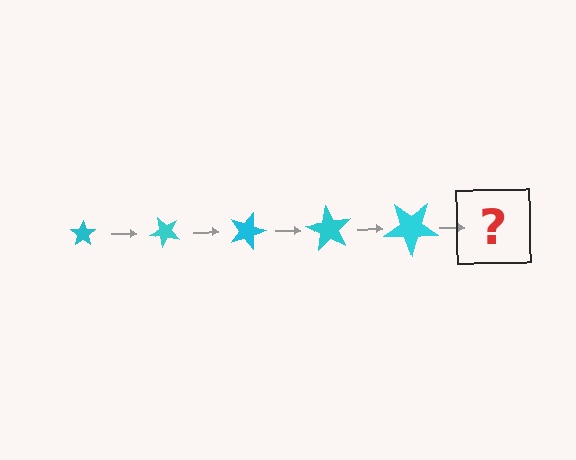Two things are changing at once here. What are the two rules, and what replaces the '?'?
The two rules are that the star grows larger each step and it rotates 45 degrees each step. The '?' should be a star, larger than the previous one and rotated 225 degrees from the start.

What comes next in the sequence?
The next element should be a star, larger than the previous one and rotated 225 degrees from the start.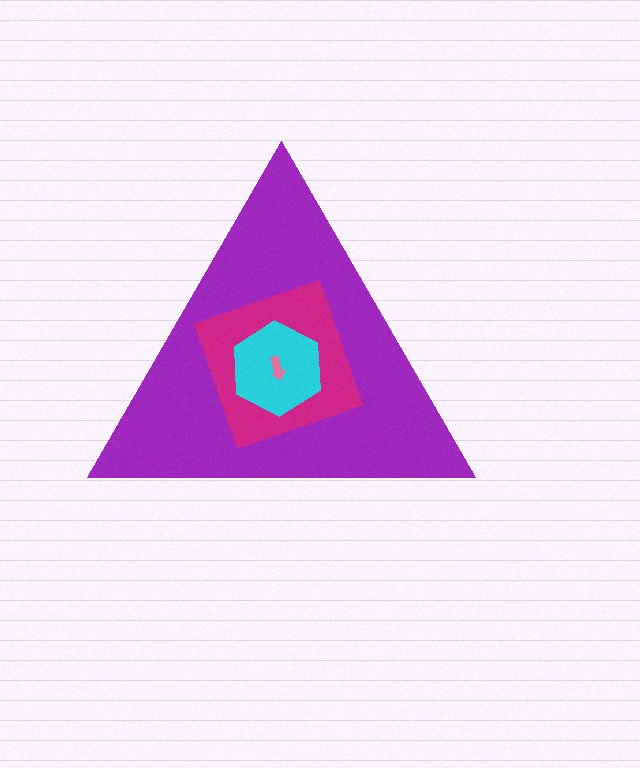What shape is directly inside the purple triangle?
The magenta square.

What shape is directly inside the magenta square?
The cyan hexagon.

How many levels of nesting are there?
4.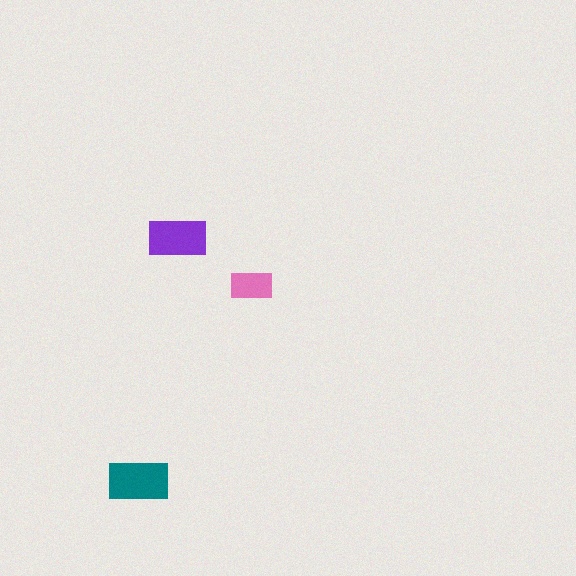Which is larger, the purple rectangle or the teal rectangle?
The teal one.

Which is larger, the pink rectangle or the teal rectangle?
The teal one.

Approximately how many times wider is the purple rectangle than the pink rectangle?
About 1.5 times wider.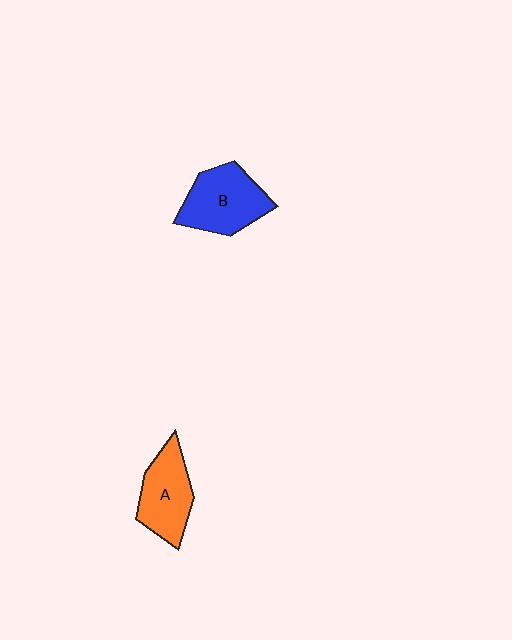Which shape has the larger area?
Shape B (blue).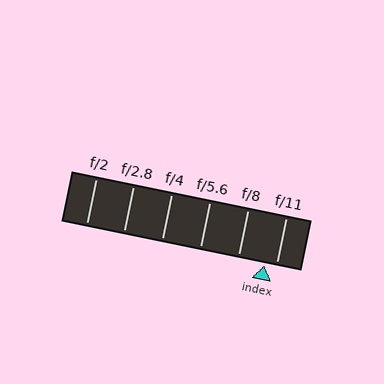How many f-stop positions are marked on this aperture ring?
There are 6 f-stop positions marked.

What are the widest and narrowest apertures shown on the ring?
The widest aperture shown is f/2 and the narrowest is f/11.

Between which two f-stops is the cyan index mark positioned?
The index mark is between f/8 and f/11.